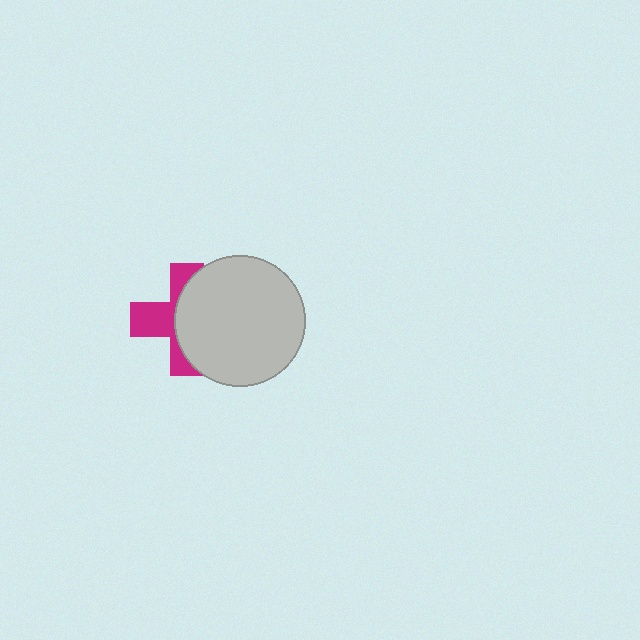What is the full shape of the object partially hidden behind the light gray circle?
The partially hidden object is a magenta cross.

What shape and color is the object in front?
The object in front is a light gray circle.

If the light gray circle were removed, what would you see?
You would see the complete magenta cross.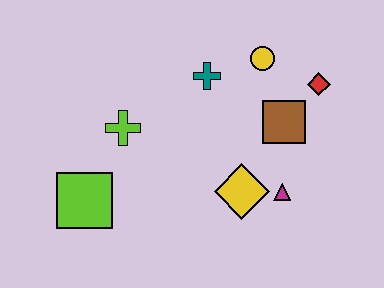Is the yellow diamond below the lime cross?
Yes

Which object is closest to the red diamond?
The brown square is closest to the red diamond.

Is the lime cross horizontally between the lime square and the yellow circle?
Yes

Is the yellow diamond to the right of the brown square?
No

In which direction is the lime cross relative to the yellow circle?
The lime cross is to the left of the yellow circle.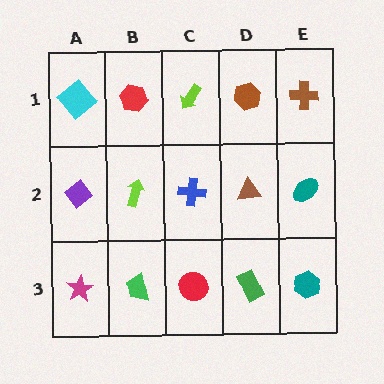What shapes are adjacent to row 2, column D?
A brown hexagon (row 1, column D), a green rectangle (row 3, column D), a blue cross (row 2, column C), a teal ellipse (row 2, column E).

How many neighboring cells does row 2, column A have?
3.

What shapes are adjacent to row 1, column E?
A teal ellipse (row 2, column E), a brown hexagon (row 1, column D).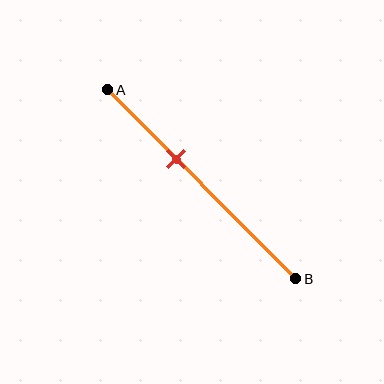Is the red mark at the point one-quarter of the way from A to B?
No, the mark is at about 35% from A, not at the 25% one-quarter point.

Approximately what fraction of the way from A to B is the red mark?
The red mark is approximately 35% of the way from A to B.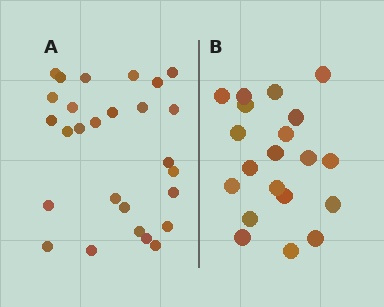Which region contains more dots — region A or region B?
Region A (the left region) has more dots.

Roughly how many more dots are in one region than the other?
Region A has roughly 8 or so more dots than region B.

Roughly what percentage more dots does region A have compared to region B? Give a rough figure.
About 35% more.